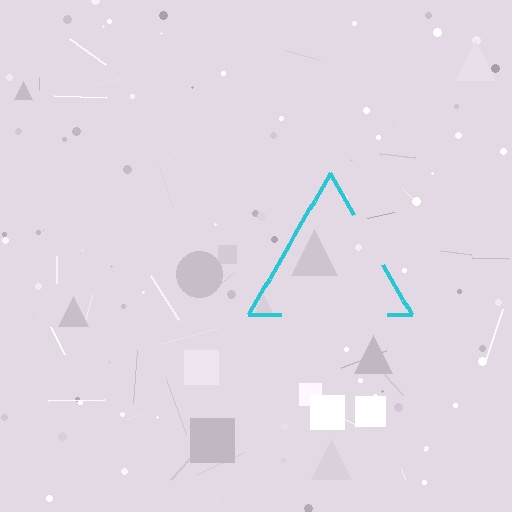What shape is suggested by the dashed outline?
The dashed outline suggests a triangle.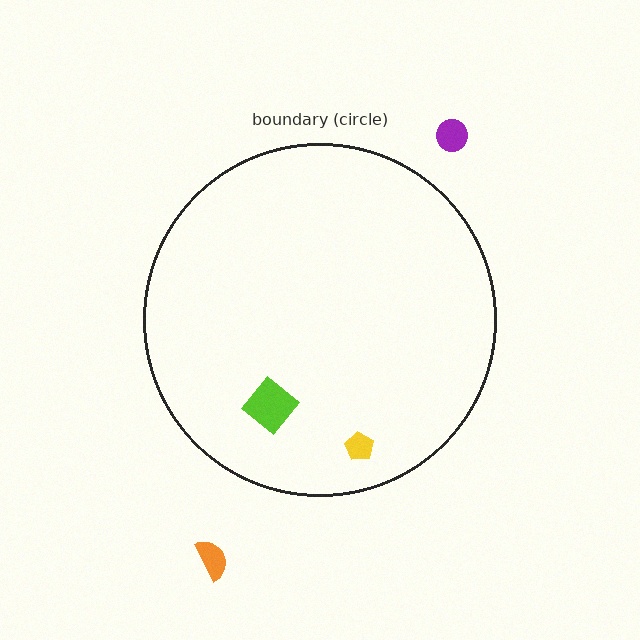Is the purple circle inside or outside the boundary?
Outside.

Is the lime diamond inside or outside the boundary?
Inside.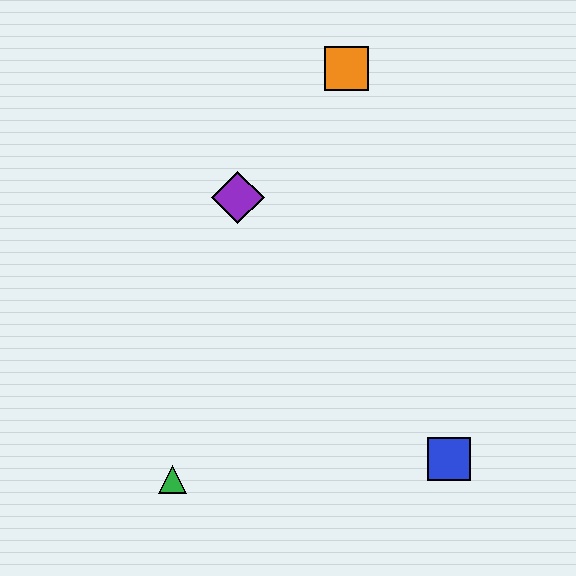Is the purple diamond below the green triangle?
No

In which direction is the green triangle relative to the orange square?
The green triangle is below the orange square.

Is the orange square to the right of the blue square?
No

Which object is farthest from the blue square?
The orange square is farthest from the blue square.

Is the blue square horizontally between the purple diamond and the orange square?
No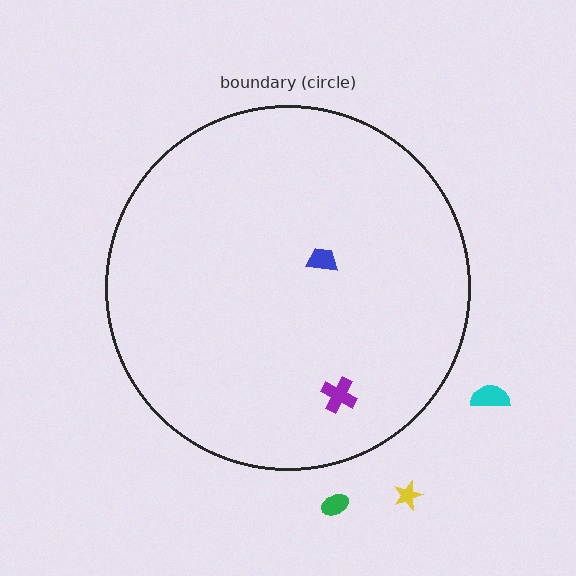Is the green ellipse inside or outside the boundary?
Outside.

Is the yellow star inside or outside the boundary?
Outside.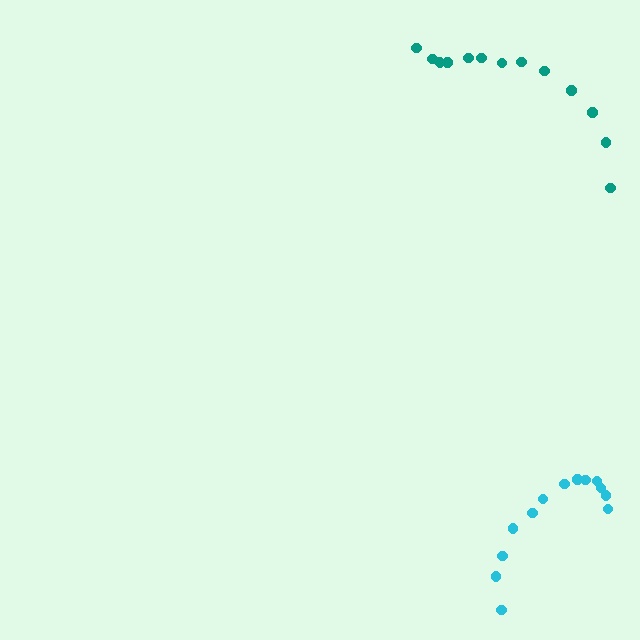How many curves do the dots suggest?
There are 2 distinct paths.